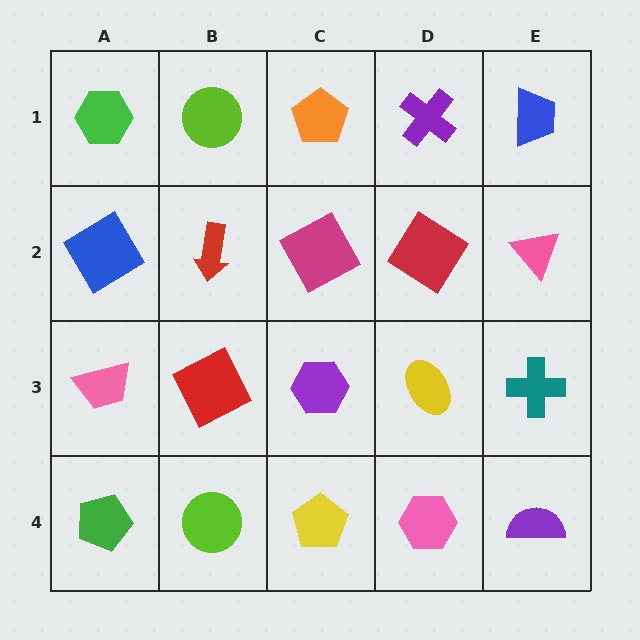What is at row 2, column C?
A magenta square.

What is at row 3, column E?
A teal cross.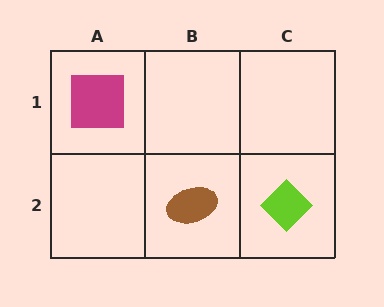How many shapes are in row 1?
1 shape.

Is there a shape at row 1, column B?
No, that cell is empty.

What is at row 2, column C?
A lime diamond.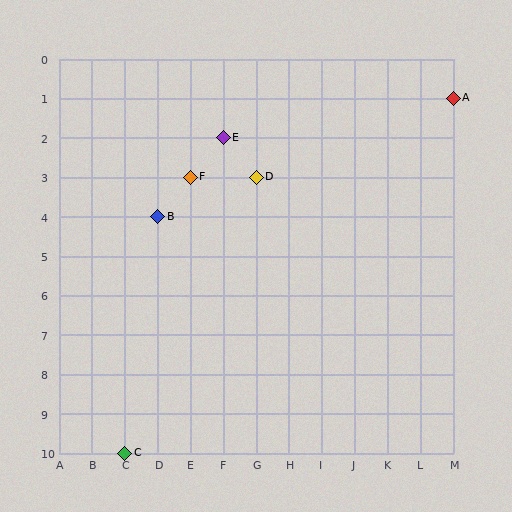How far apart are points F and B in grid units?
Points F and B are 1 column and 1 row apart (about 1.4 grid units diagonally).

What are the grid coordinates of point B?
Point B is at grid coordinates (D, 4).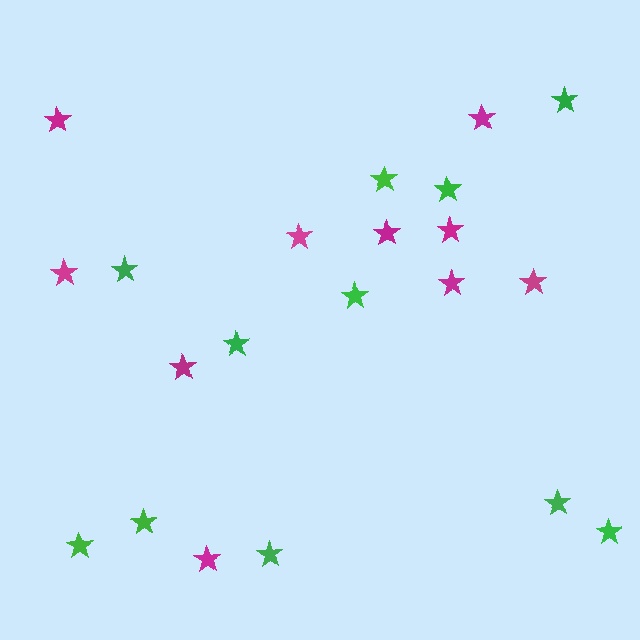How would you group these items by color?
There are 2 groups: one group of magenta stars (10) and one group of green stars (11).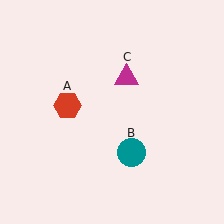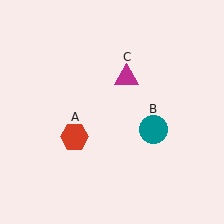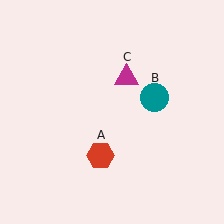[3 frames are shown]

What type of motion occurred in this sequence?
The red hexagon (object A), teal circle (object B) rotated counterclockwise around the center of the scene.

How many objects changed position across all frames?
2 objects changed position: red hexagon (object A), teal circle (object B).